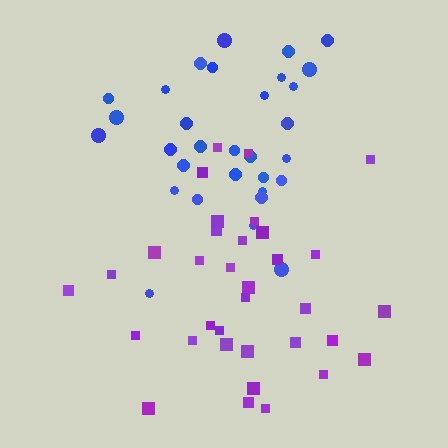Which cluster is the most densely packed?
Blue.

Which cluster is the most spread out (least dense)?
Purple.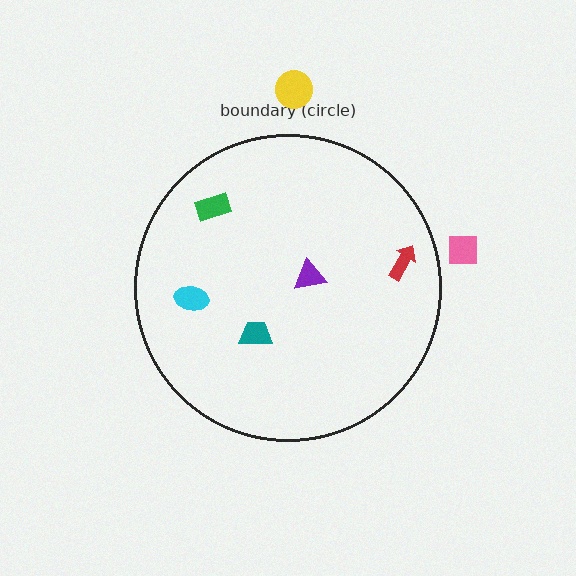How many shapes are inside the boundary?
5 inside, 2 outside.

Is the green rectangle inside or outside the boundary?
Inside.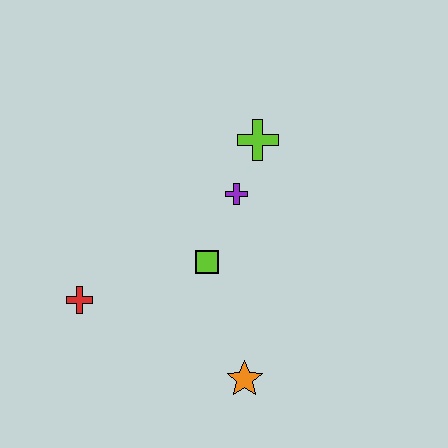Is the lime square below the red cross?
No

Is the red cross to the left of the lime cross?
Yes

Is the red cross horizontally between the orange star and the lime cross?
No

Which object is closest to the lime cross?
The purple cross is closest to the lime cross.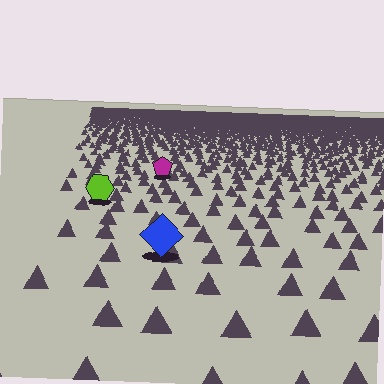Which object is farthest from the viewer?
The magenta pentagon is farthest from the viewer. It appears smaller and the ground texture around it is denser.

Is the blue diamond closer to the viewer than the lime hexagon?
Yes. The blue diamond is closer — you can tell from the texture gradient: the ground texture is coarser near it.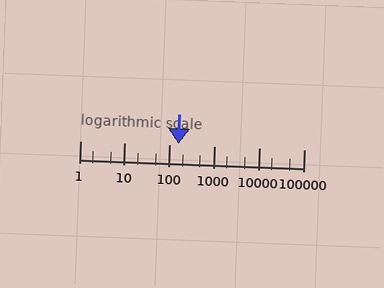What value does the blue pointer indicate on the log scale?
The pointer indicates approximately 160.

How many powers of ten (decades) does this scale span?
The scale spans 5 decades, from 1 to 100000.